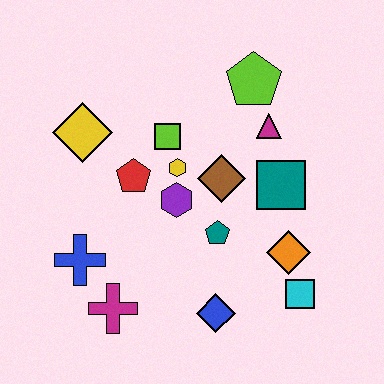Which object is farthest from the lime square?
The cyan square is farthest from the lime square.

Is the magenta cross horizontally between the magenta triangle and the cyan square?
No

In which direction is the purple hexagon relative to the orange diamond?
The purple hexagon is to the left of the orange diamond.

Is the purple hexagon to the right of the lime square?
Yes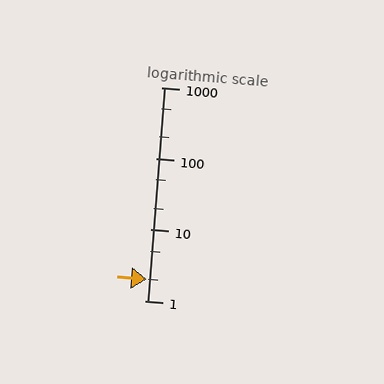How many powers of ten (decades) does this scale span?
The scale spans 3 decades, from 1 to 1000.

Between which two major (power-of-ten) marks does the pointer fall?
The pointer is between 1 and 10.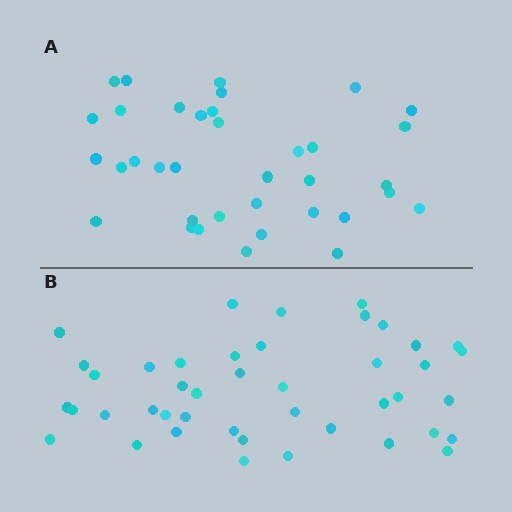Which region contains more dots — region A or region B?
Region B (the bottom region) has more dots.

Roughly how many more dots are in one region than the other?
Region B has roughly 8 or so more dots than region A.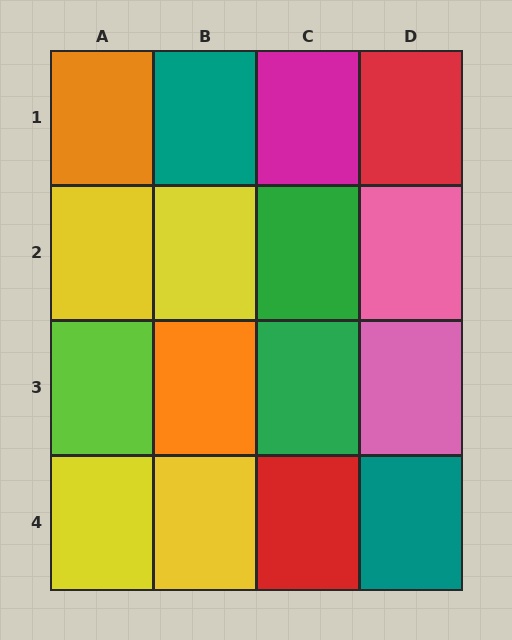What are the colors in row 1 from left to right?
Orange, teal, magenta, red.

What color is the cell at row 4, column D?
Teal.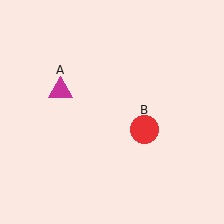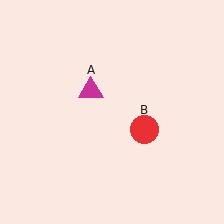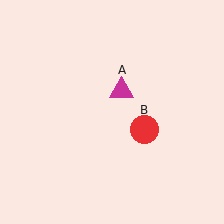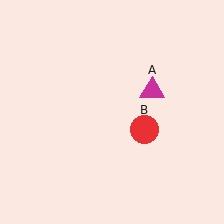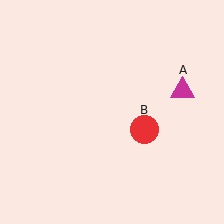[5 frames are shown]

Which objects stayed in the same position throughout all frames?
Red circle (object B) remained stationary.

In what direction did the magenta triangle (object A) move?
The magenta triangle (object A) moved right.